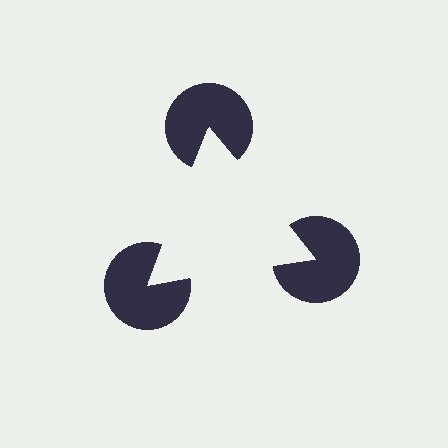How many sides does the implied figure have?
3 sides.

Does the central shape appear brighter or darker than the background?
It typically appears slightly brighter than the background, even though no actual brightness change is drawn.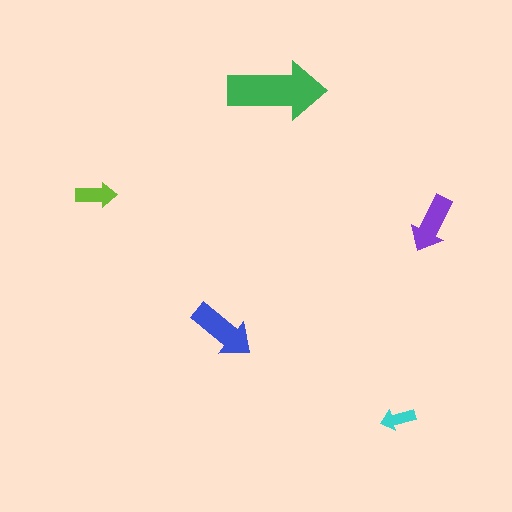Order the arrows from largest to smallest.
the green one, the blue one, the purple one, the lime one, the cyan one.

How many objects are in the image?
There are 5 objects in the image.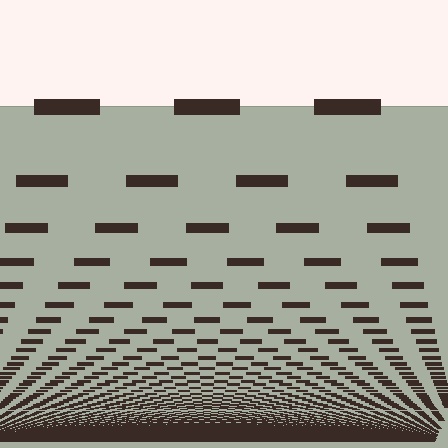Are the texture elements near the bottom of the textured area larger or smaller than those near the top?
Smaller. The gradient is inverted — elements near the bottom are smaller and denser.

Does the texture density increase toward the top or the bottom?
Density increases toward the bottom.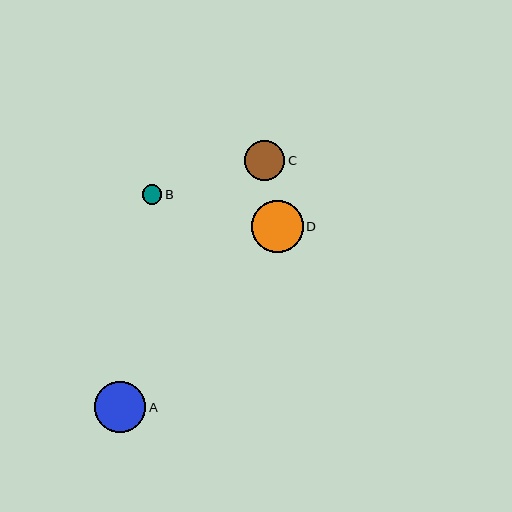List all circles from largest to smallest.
From largest to smallest: D, A, C, B.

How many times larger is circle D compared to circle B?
Circle D is approximately 2.7 times the size of circle B.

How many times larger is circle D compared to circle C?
Circle D is approximately 1.3 times the size of circle C.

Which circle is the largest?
Circle D is the largest with a size of approximately 52 pixels.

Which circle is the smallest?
Circle B is the smallest with a size of approximately 19 pixels.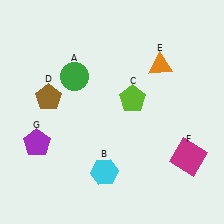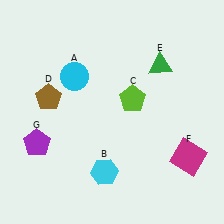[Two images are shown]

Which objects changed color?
A changed from green to cyan. E changed from orange to green.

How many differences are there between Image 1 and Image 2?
There are 2 differences between the two images.